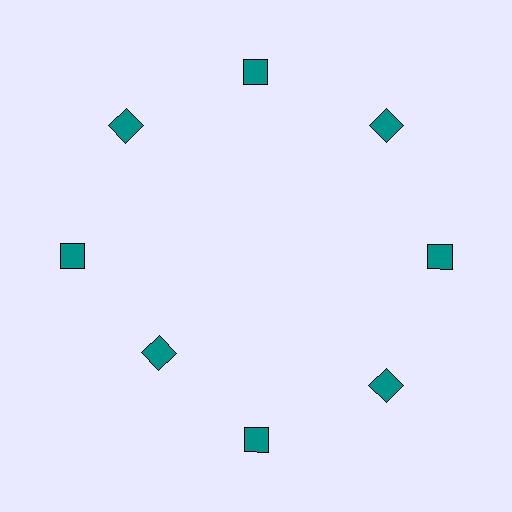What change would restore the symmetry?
The symmetry would be restored by moving it outward, back onto the ring so that all 8 diamonds sit at equal angles and equal distance from the center.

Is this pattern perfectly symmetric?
No. The 8 teal diamonds are arranged in a ring, but one element near the 8 o'clock position is pulled inward toward the center, breaking the 8-fold rotational symmetry.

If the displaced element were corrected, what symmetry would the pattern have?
It would have 8-fold rotational symmetry — the pattern would map onto itself every 45 degrees.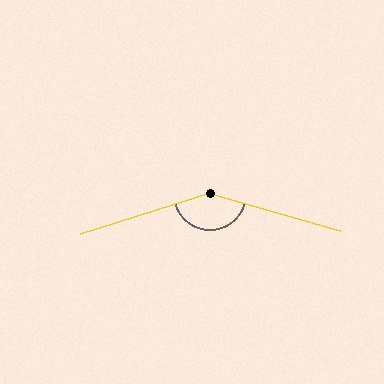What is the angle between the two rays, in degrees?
Approximately 147 degrees.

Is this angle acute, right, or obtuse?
It is obtuse.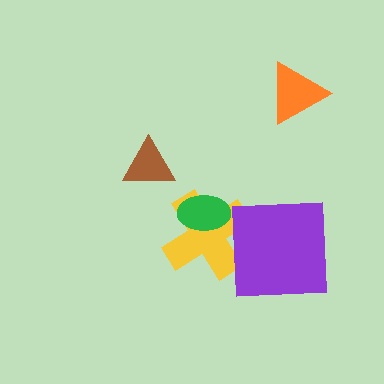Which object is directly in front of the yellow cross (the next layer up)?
The purple square is directly in front of the yellow cross.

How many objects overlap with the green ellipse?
1 object overlaps with the green ellipse.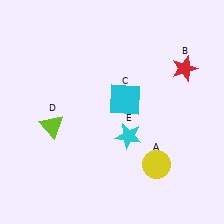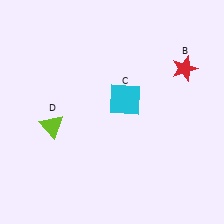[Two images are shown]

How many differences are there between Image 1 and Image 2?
There are 2 differences between the two images.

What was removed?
The yellow circle (A), the cyan star (E) were removed in Image 2.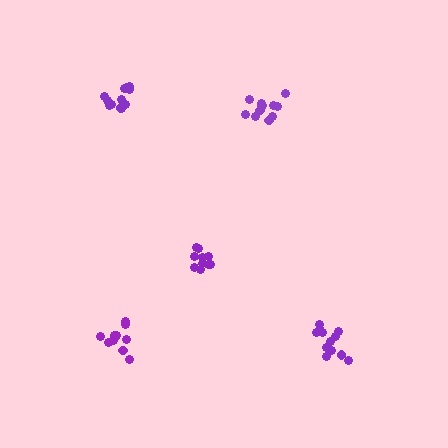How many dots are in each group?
Group 1: 12 dots, Group 2: 10 dots, Group 3: 11 dots, Group 4: 13 dots, Group 5: 12 dots (58 total).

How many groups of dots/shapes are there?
There are 5 groups.